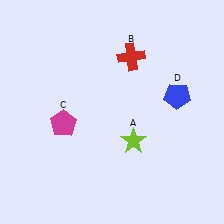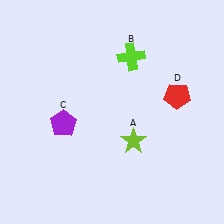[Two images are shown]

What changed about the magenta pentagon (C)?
In Image 1, C is magenta. In Image 2, it changed to purple.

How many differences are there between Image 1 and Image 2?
There are 3 differences between the two images.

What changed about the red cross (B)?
In Image 1, B is red. In Image 2, it changed to lime.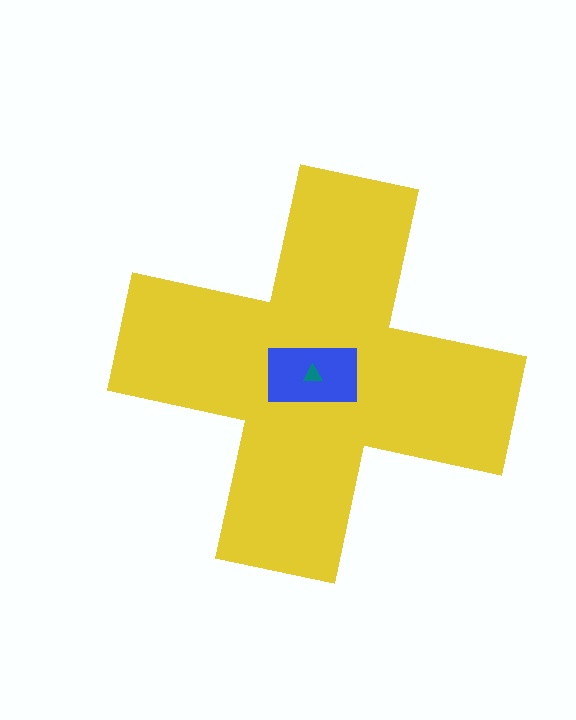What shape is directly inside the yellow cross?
The blue rectangle.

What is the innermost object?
The teal triangle.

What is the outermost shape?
The yellow cross.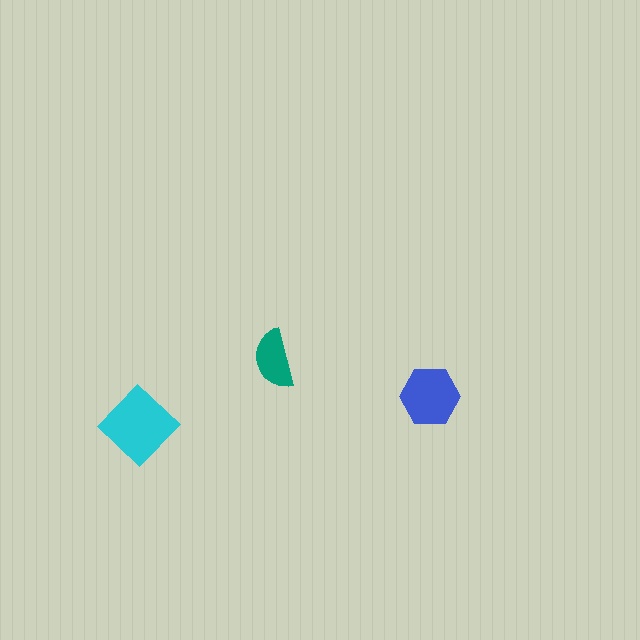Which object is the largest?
The cyan diamond.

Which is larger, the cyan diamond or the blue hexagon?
The cyan diamond.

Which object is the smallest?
The teal semicircle.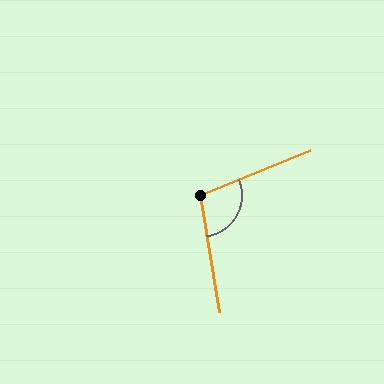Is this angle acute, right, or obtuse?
It is obtuse.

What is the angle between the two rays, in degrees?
Approximately 103 degrees.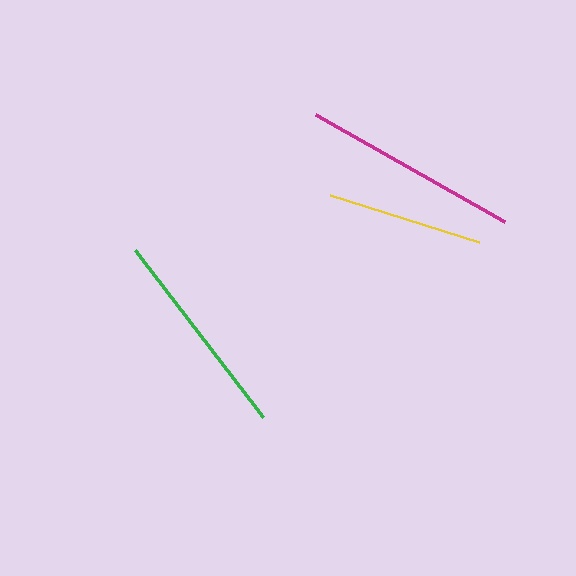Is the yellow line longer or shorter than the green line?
The green line is longer than the yellow line.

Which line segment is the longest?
The magenta line is the longest at approximately 217 pixels.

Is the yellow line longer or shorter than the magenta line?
The magenta line is longer than the yellow line.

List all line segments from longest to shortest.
From longest to shortest: magenta, green, yellow.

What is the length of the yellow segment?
The yellow segment is approximately 156 pixels long.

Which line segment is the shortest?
The yellow line is the shortest at approximately 156 pixels.